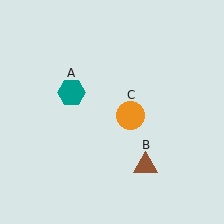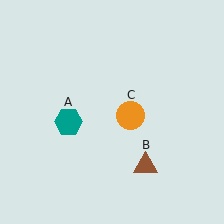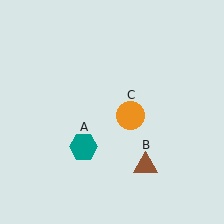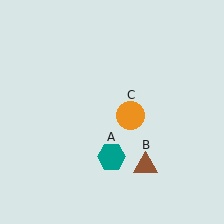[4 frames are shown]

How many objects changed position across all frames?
1 object changed position: teal hexagon (object A).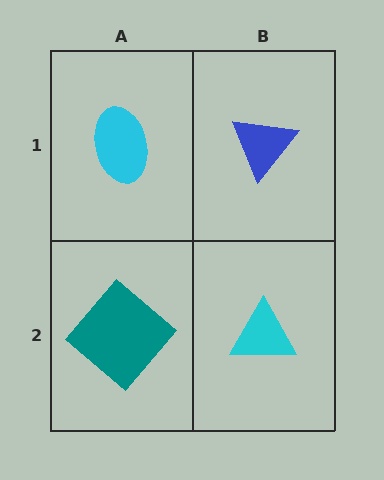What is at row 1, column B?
A blue triangle.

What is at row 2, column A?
A teal diamond.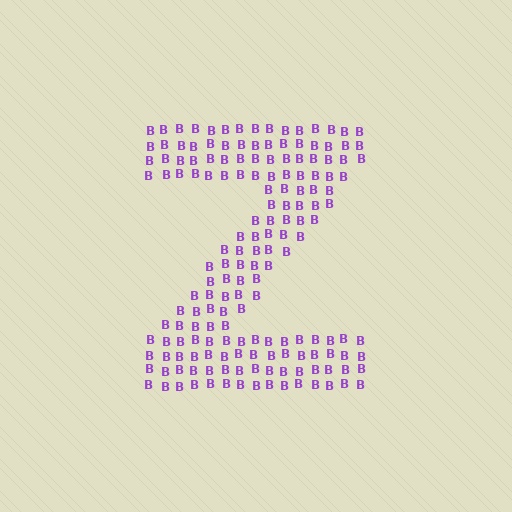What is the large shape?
The large shape is the letter Z.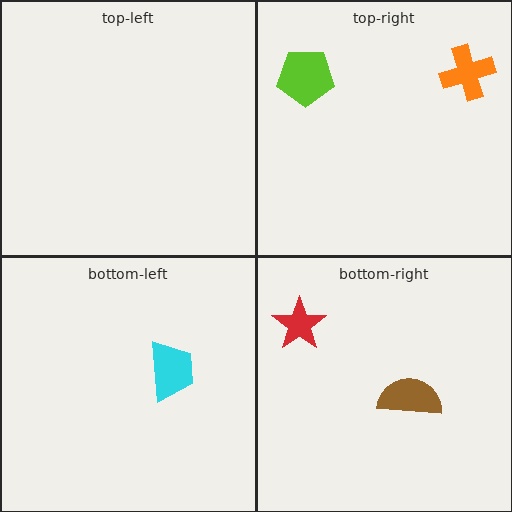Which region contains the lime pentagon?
The top-right region.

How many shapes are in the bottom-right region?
2.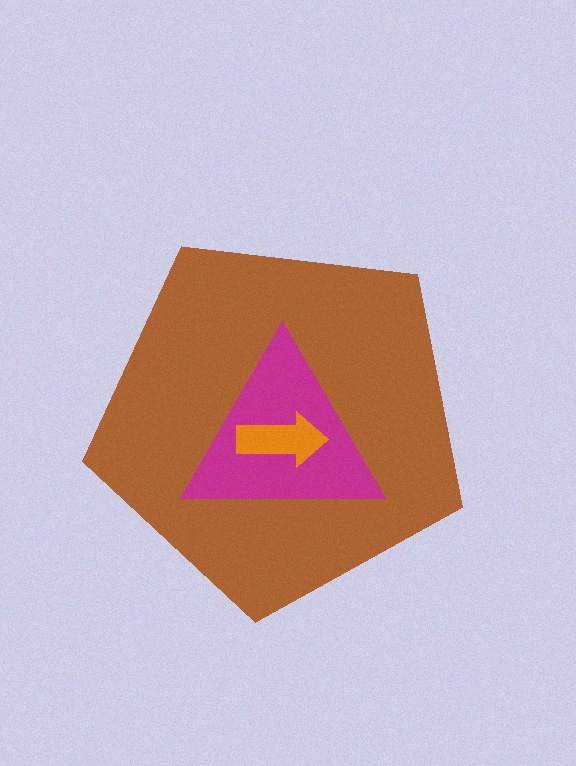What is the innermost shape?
The orange arrow.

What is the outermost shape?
The brown pentagon.